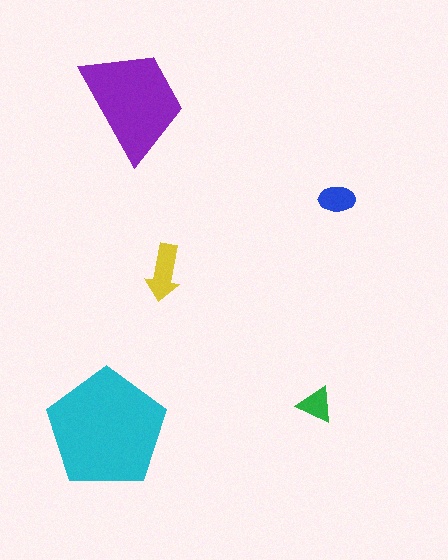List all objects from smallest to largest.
The green triangle, the blue ellipse, the yellow arrow, the purple trapezoid, the cyan pentagon.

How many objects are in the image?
There are 5 objects in the image.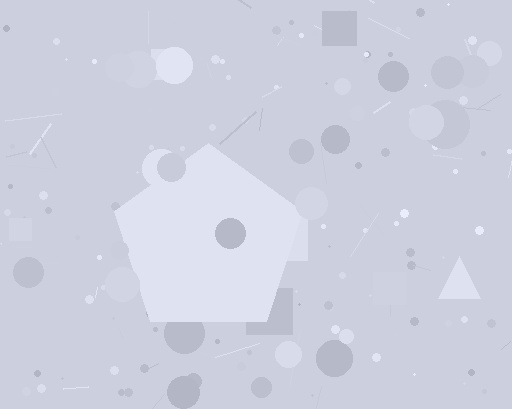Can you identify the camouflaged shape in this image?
The camouflaged shape is a pentagon.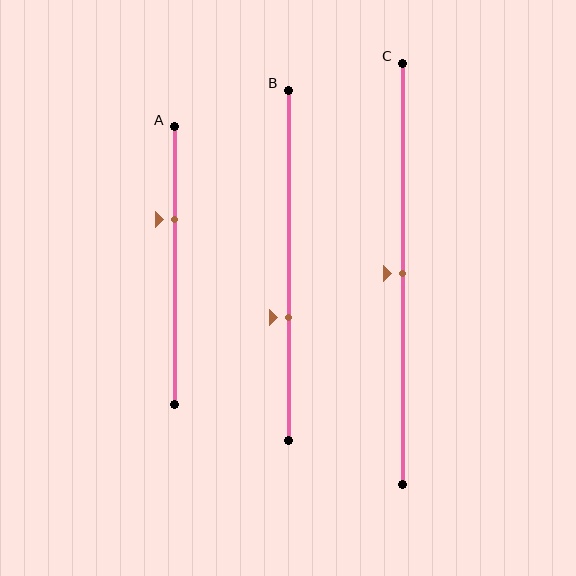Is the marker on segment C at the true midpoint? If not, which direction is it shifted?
Yes, the marker on segment C is at the true midpoint.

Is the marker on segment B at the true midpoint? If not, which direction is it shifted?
No, the marker on segment B is shifted downward by about 15% of the segment length.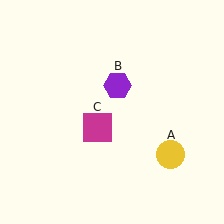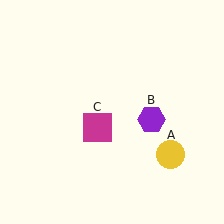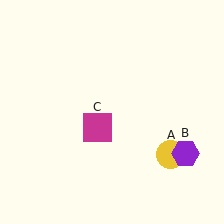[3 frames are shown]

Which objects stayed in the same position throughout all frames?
Yellow circle (object A) and magenta square (object C) remained stationary.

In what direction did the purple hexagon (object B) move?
The purple hexagon (object B) moved down and to the right.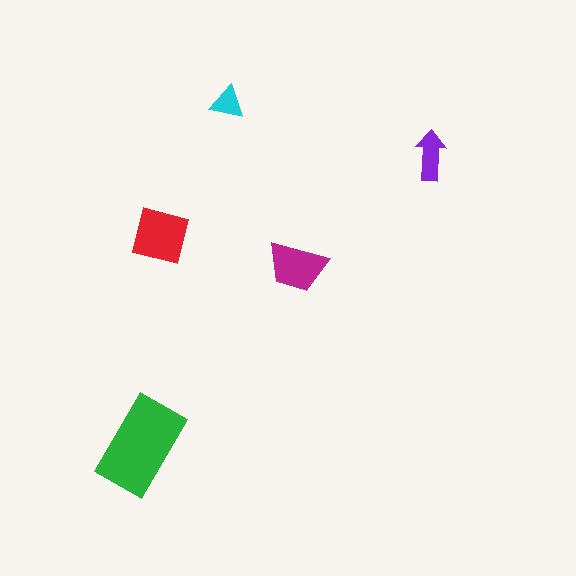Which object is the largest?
The green rectangle.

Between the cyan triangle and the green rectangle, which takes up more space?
The green rectangle.